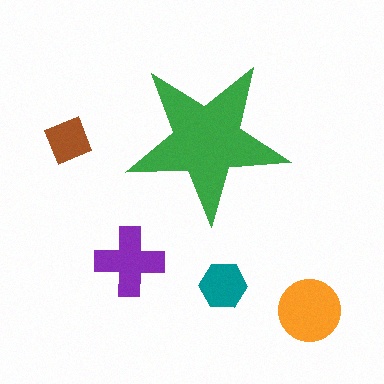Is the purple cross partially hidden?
No, the purple cross is fully visible.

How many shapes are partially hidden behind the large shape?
0 shapes are partially hidden.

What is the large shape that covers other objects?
A green star.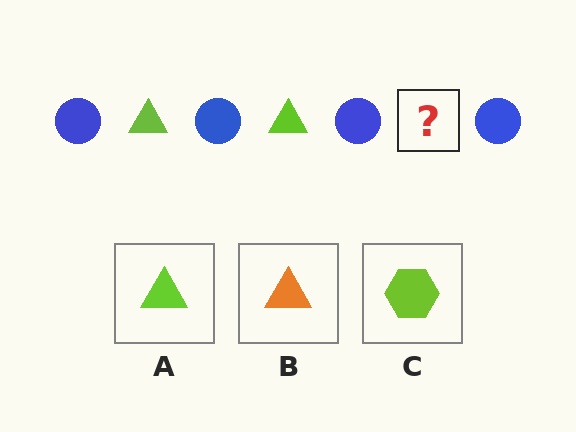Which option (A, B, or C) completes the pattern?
A.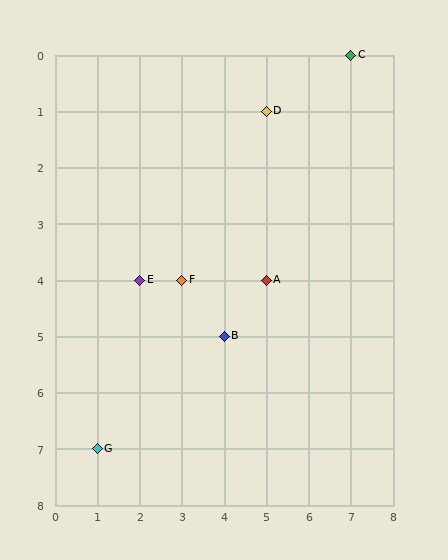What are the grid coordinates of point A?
Point A is at grid coordinates (5, 4).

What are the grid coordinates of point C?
Point C is at grid coordinates (7, 0).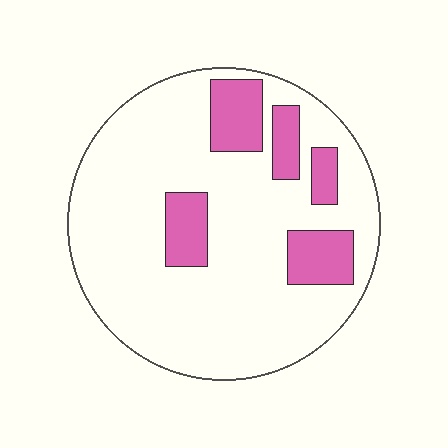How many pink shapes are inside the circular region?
5.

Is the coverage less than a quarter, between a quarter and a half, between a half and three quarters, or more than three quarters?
Less than a quarter.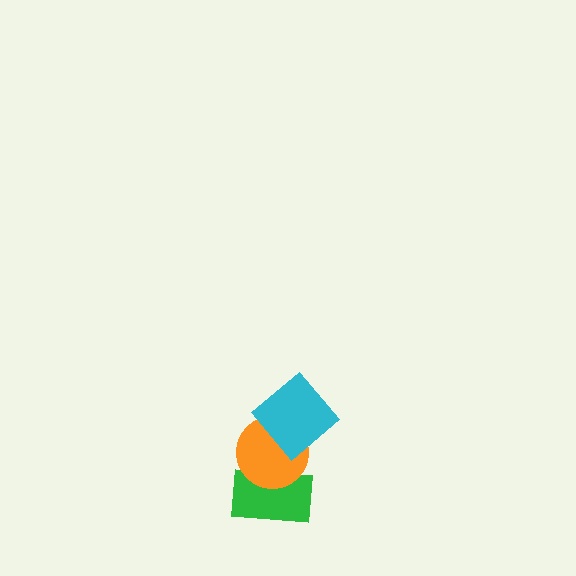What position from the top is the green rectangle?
The green rectangle is 3rd from the top.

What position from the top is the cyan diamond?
The cyan diamond is 1st from the top.